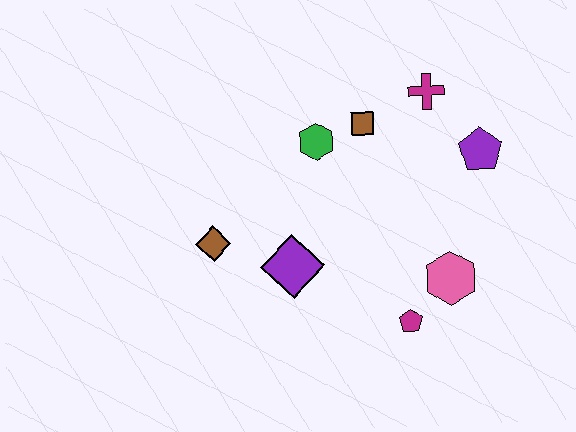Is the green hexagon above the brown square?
No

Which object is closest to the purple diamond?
The brown diamond is closest to the purple diamond.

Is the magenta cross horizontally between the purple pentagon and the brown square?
Yes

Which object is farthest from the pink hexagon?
The brown diamond is farthest from the pink hexagon.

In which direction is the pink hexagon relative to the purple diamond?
The pink hexagon is to the right of the purple diamond.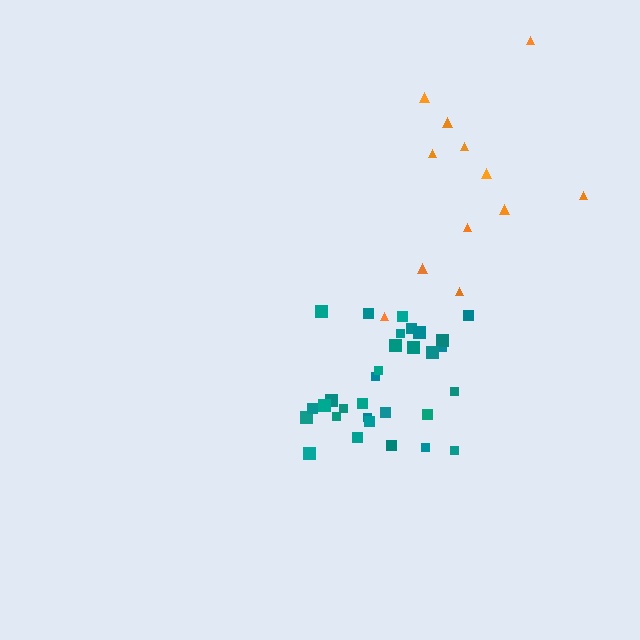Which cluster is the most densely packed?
Teal.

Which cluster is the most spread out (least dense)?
Orange.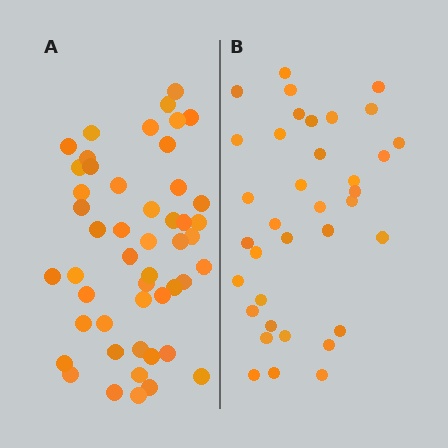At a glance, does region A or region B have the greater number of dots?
Region A (the left region) has more dots.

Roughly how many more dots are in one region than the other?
Region A has approximately 15 more dots than region B.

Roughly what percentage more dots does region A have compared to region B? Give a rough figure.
About 35% more.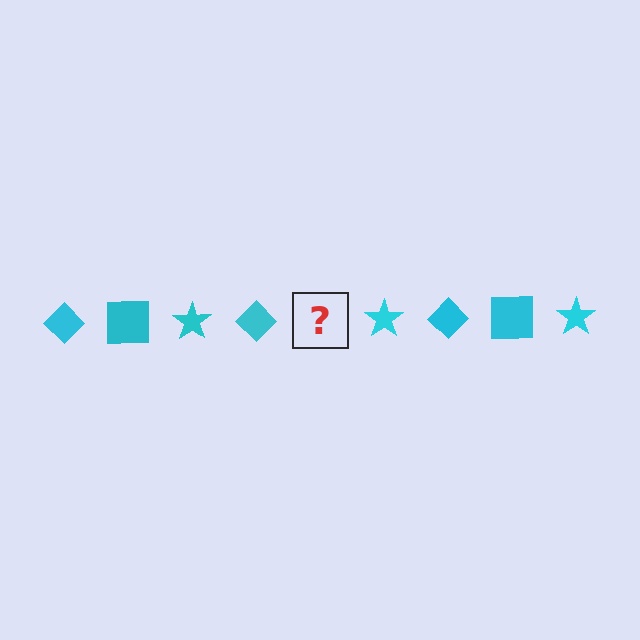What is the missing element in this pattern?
The missing element is a cyan square.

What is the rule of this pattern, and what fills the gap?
The rule is that the pattern cycles through diamond, square, star shapes in cyan. The gap should be filled with a cyan square.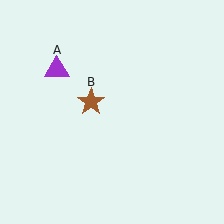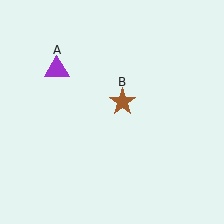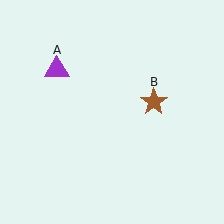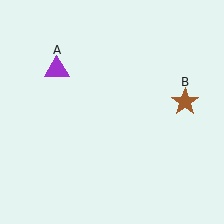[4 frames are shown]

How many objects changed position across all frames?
1 object changed position: brown star (object B).